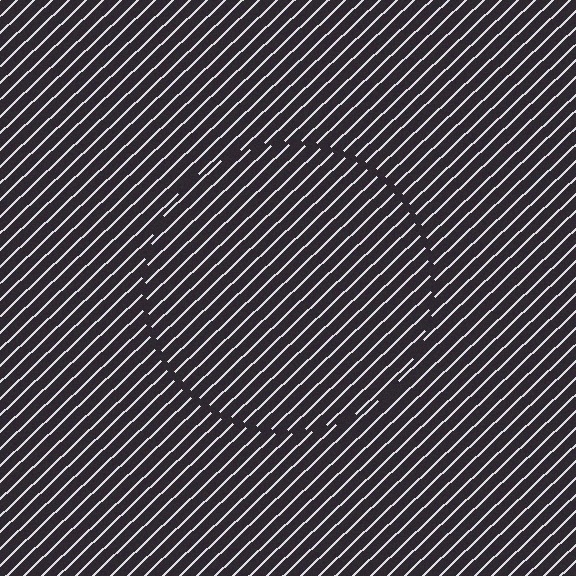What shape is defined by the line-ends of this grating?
An illusory circle. The interior of the shape contains the same grating, shifted by half a period — the contour is defined by the phase discontinuity where line-ends from the inner and outer gratings abut.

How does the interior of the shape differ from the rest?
The interior of the shape contains the same grating, shifted by half a period — the contour is defined by the phase discontinuity where line-ends from the inner and outer gratings abut.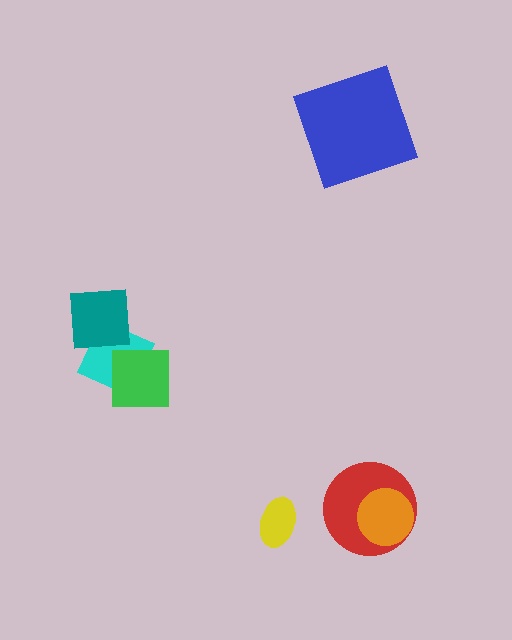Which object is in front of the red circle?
The orange circle is in front of the red circle.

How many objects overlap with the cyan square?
2 objects overlap with the cyan square.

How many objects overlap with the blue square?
0 objects overlap with the blue square.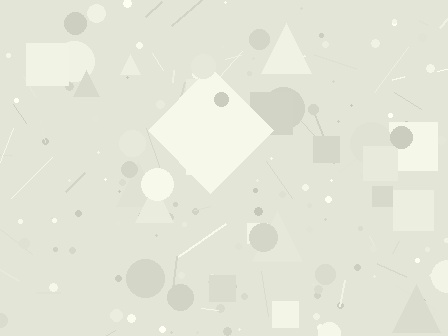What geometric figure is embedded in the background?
A diamond is embedded in the background.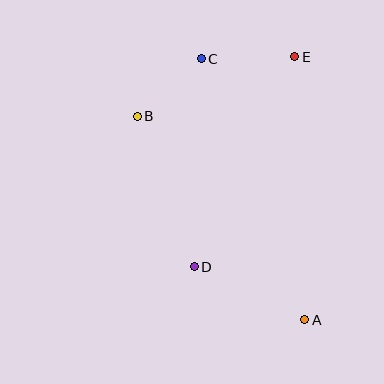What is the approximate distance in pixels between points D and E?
The distance between D and E is approximately 233 pixels.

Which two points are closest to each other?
Points B and C are closest to each other.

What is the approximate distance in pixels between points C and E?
The distance between C and E is approximately 93 pixels.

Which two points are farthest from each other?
Points A and C are farthest from each other.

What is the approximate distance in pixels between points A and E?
The distance between A and E is approximately 263 pixels.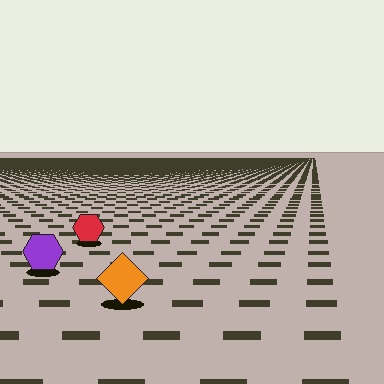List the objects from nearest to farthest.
From nearest to farthest: the orange diamond, the purple hexagon, the red hexagon.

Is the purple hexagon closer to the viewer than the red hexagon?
Yes. The purple hexagon is closer — you can tell from the texture gradient: the ground texture is coarser near it.